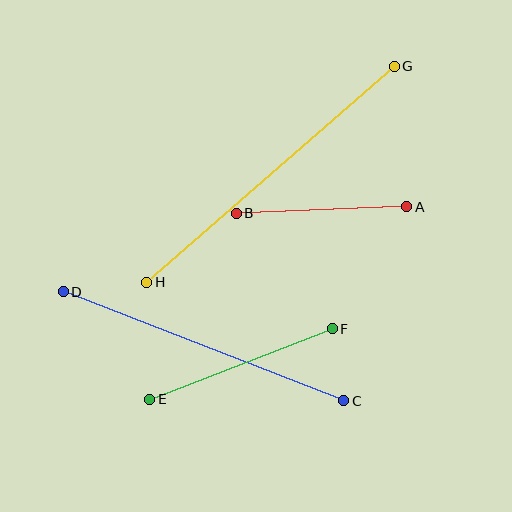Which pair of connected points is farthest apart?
Points G and H are farthest apart.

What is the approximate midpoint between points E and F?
The midpoint is at approximately (241, 364) pixels.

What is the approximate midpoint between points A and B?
The midpoint is at approximately (322, 210) pixels.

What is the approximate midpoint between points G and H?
The midpoint is at approximately (271, 174) pixels.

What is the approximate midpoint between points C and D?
The midpoint is at approximately (204, 346) pixels.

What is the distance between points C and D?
The distance is approximately 301 pixels.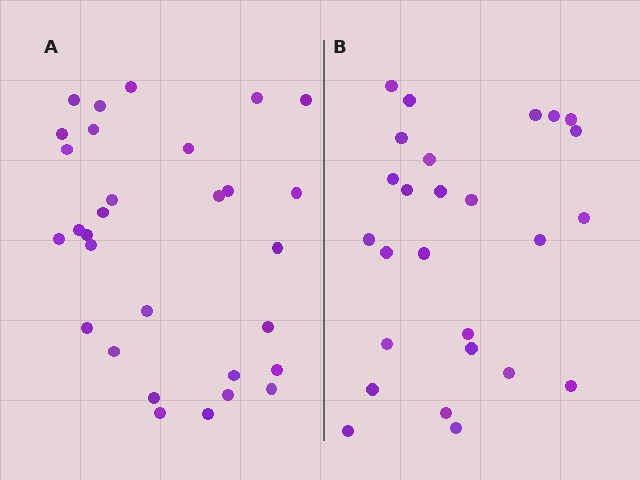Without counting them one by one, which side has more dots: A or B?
Region A (the left region) has more dots.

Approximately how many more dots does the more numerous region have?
Region A has about 4 more dots than region B.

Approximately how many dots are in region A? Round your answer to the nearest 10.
About 30 dots.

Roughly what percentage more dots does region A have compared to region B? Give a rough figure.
About 15% more.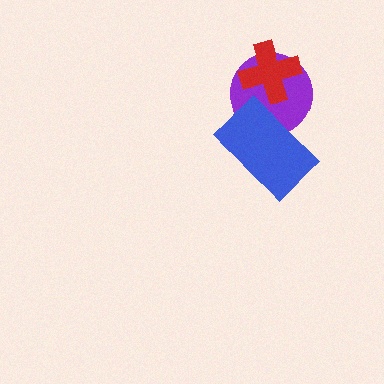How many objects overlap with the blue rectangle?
1 object overlaps with the blue rectangle.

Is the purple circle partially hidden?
Yes, it is partially covered by another shape.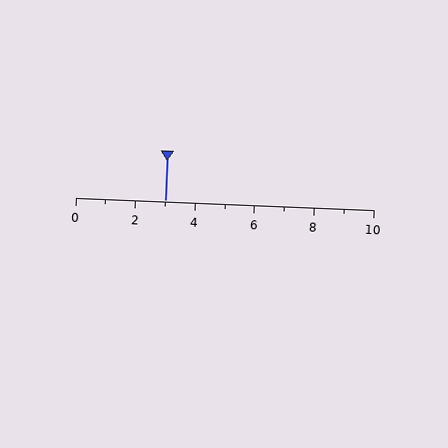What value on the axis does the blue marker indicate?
The marker indicates approximately 3.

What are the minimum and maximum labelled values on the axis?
The axis runs from 0 to 10.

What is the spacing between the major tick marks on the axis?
The major ticks are spaced 2 apart.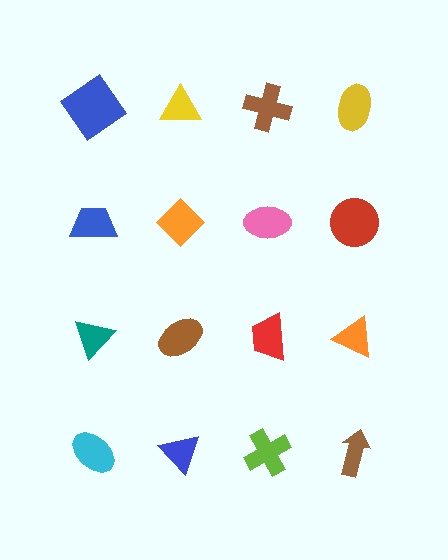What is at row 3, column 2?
A brown ellipse.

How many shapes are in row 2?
4 shapes.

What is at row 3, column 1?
A teal triangle.